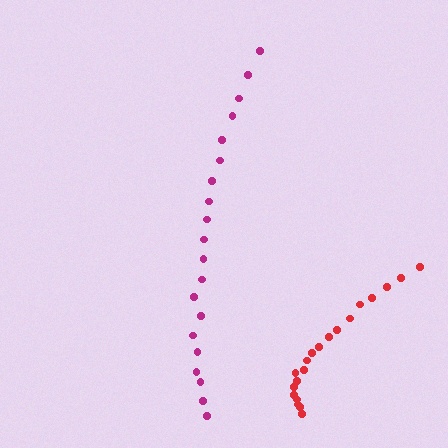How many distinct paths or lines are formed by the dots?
There are 2 distinct paths.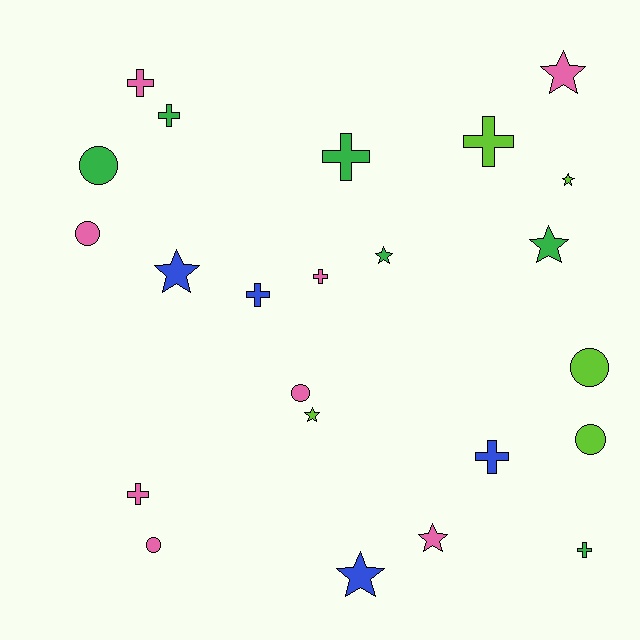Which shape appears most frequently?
Cross, with 9 objects.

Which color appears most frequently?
Pink, with 8 objects.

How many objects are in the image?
There are 23 objects.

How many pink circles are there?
There are 3 pink circles.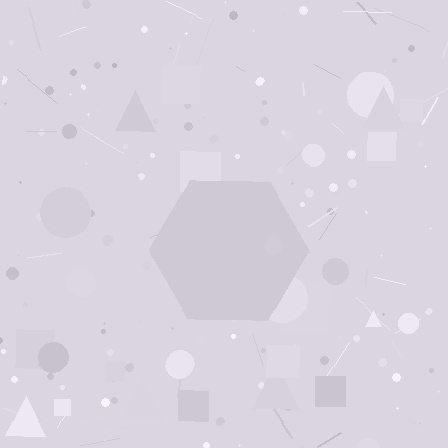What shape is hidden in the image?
A hexagon is hidden in the image.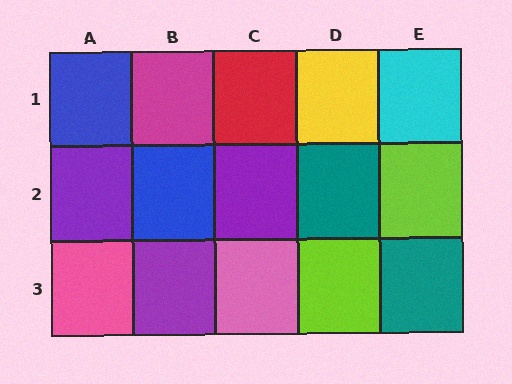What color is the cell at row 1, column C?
Red.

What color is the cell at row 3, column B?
Purple.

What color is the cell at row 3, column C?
Pink.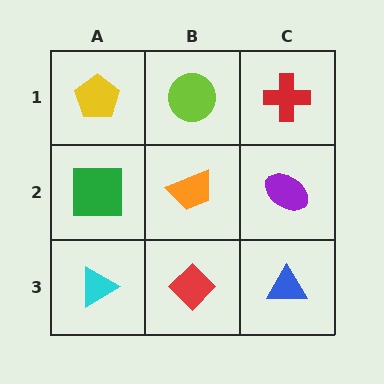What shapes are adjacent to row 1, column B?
An orange trapezoid (row 2, column B), a yellow pentagon (row 1, column A), a red cross (row 1, column C).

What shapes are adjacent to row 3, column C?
A purple ellipse (row 2, column C), a red diamond (row 3, column B).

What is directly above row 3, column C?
A purple ellipse.